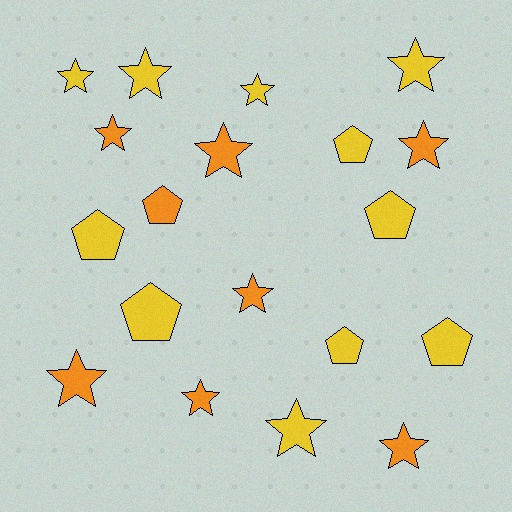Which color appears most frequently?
Yellow, with 11 objects.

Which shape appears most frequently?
Star, with 12 objects.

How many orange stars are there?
There are 7 orange stars.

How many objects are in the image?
There are 19 objects.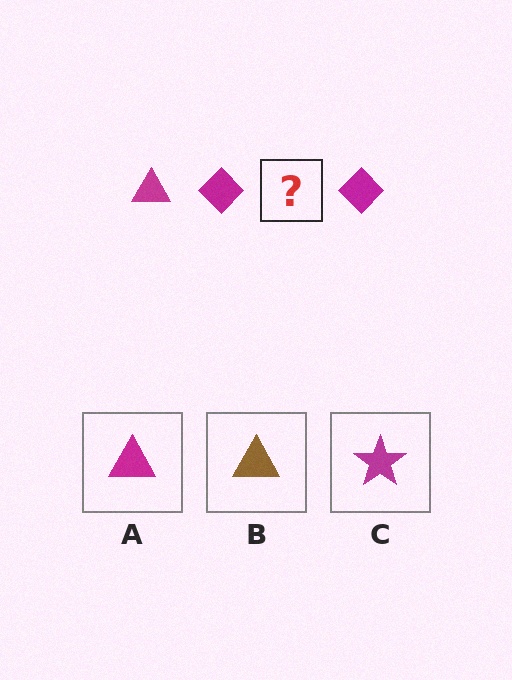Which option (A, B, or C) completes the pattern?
A.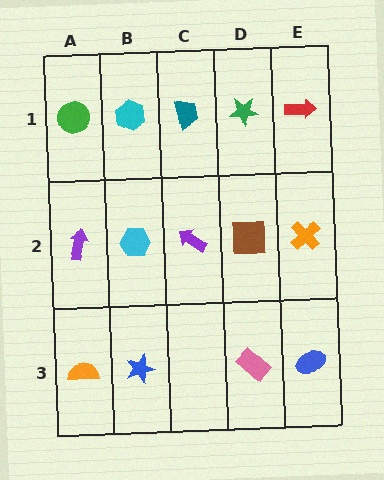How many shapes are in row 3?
4 shapes.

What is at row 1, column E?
A red arrow.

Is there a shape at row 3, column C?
No, that cell is empty.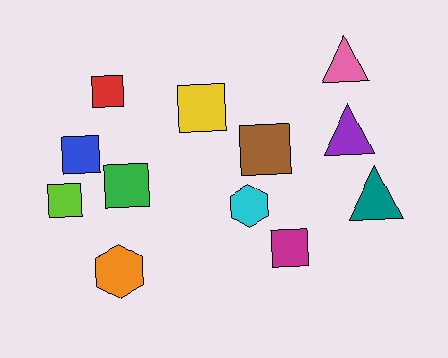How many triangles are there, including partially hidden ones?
There are 3 triangles.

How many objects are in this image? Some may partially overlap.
There are 12 objects.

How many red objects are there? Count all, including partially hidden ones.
There is 1 red object.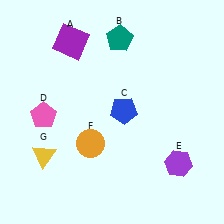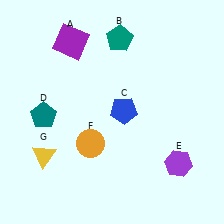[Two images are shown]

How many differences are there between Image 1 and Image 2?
There is 1 difference between the two images.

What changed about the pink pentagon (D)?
In Image 1, D is pink. In Image 2, it changed to teal.